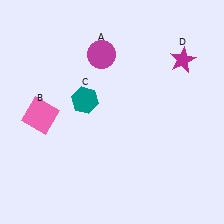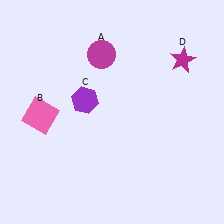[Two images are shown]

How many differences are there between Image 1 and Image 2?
There is 1 difference between the two images.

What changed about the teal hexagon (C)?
In Image 1, C is teal. In Image 2, it changed to purple.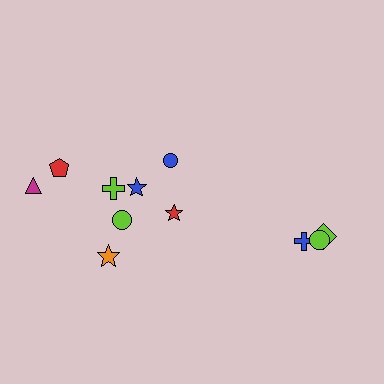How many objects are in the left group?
There are 8 objects.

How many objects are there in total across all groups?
There are 11 objects.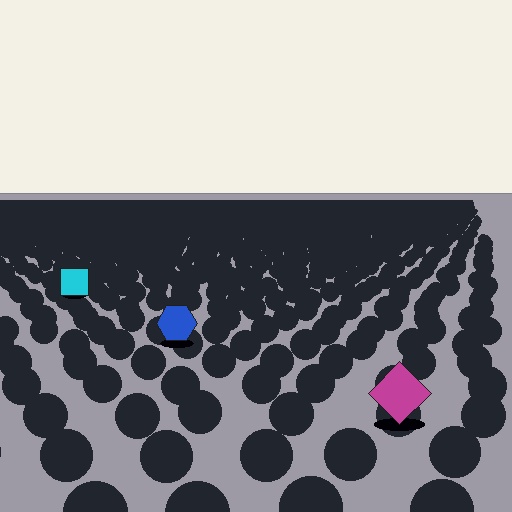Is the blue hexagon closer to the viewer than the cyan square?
Yes. The blue hexagon is closer — you can tell from the texture gradient: the ground texture is coarser near it.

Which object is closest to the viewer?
The magenta diamond is closest. The texture marks near it are larger and more spread out.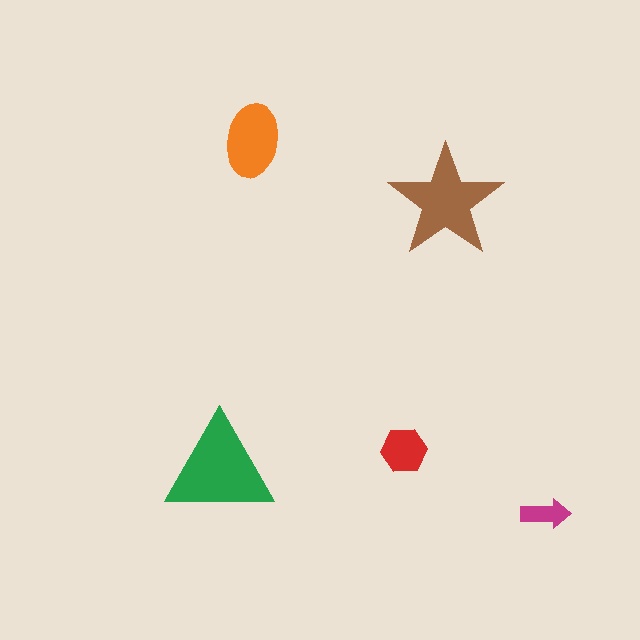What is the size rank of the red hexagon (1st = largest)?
4th.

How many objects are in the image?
There are 5 objects in the image.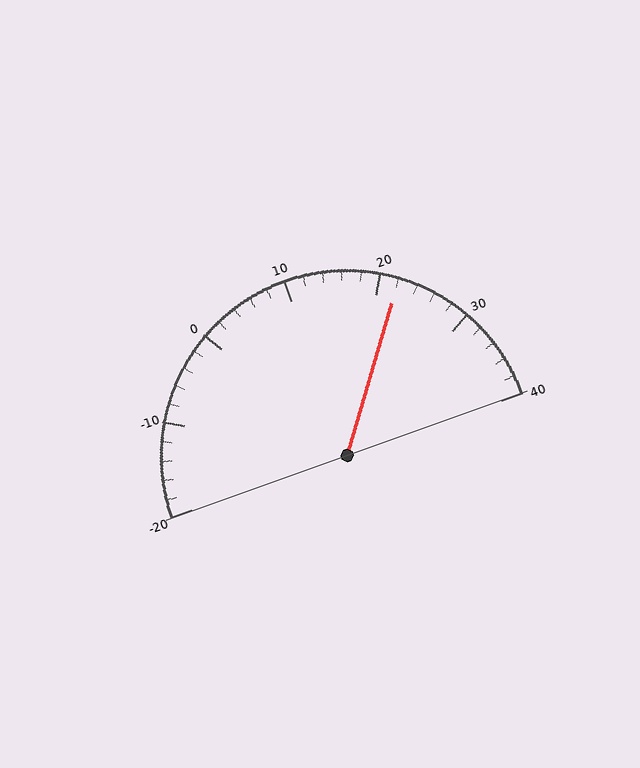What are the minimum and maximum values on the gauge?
The gauge ranges from -20 to 40.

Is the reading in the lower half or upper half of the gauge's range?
The reading is in the upper half of the range (-20 to 40).